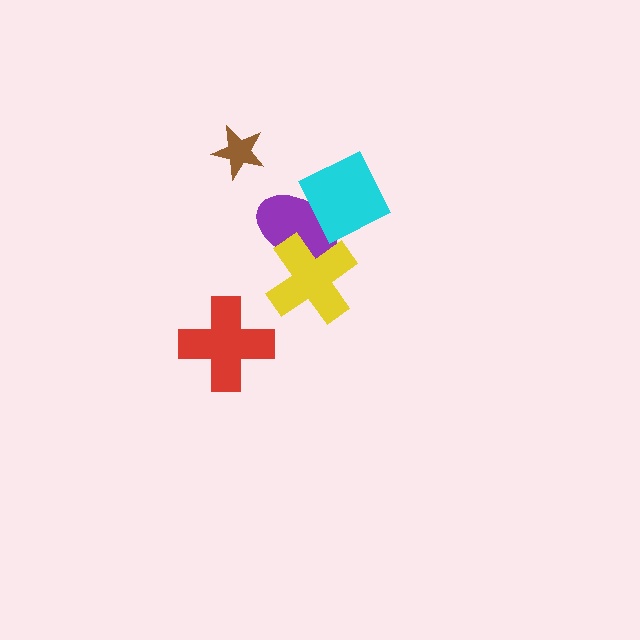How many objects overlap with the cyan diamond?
1 object overlaps with the cyan diamond.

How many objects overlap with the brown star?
0 objects overlap with the brown star.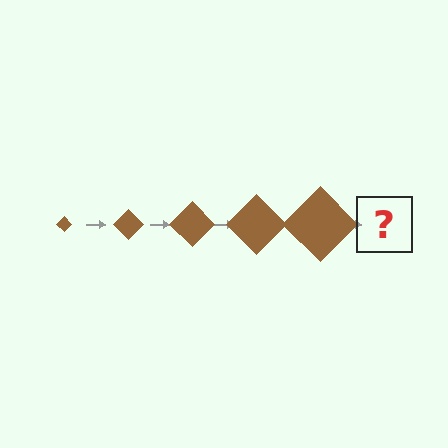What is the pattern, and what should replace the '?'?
The pattern is that the diamond gets progressively larger each step. The '?' should be a brown diamond, larger than the previous one.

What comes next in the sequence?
The next element should be a brown diamond, larger than the previous one.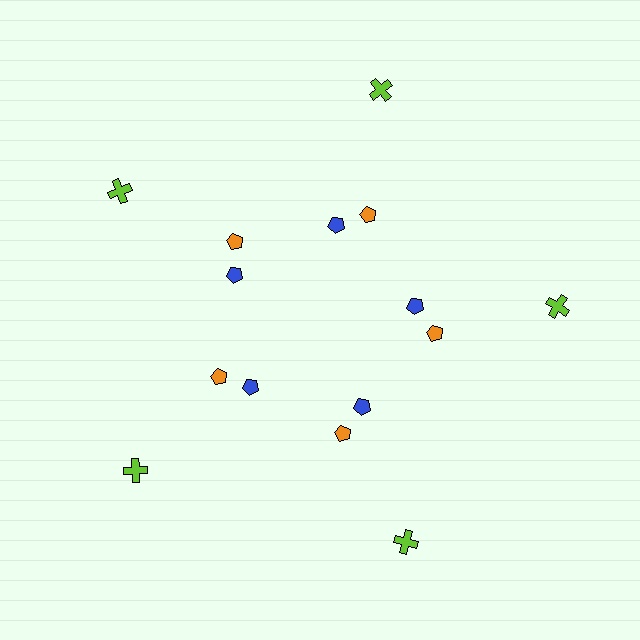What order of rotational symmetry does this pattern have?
This pattern has 5-fold rotational symmetry.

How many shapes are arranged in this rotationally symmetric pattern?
There are 15 shapes, arranged in 5 groups of 3.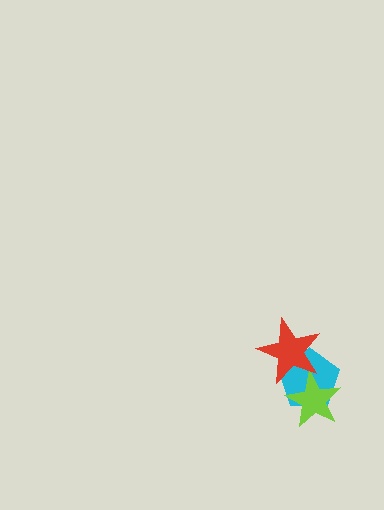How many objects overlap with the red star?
2 objects overlap with the red star.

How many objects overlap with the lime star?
2 objects overlap with the lime star.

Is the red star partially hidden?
No, no other shape covers it.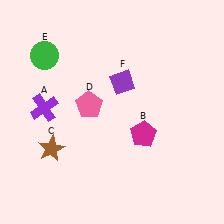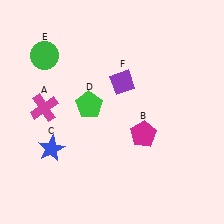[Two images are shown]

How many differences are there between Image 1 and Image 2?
There are 3 differences between the two images.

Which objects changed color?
A changed from purple to magenta. C changed from brown to blue. D changed from pink to green.